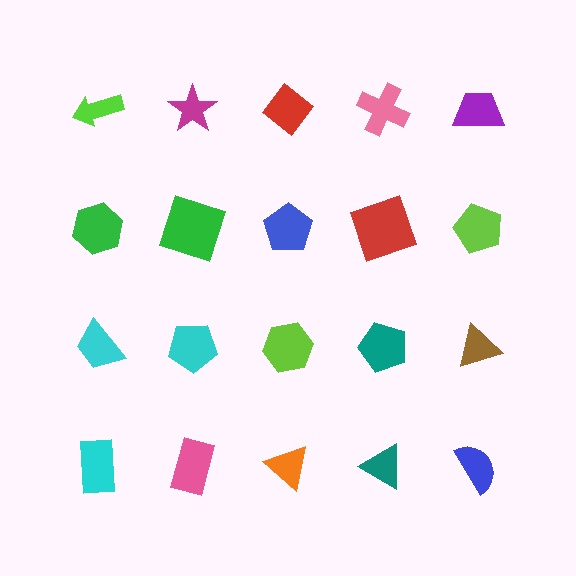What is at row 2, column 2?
A green square.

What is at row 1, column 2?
A magenta star.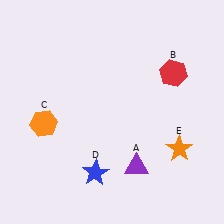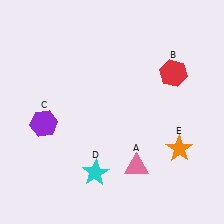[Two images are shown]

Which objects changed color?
A changed from purple to pink. C changed from orange to purple. D changed from blue to cyan.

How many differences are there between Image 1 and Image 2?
There are 3 differences between the two images.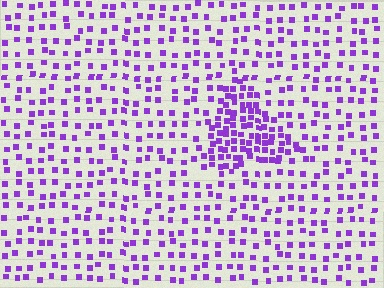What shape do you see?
I see a triangle.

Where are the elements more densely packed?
The elements are more densely packed inside the triangle boundary.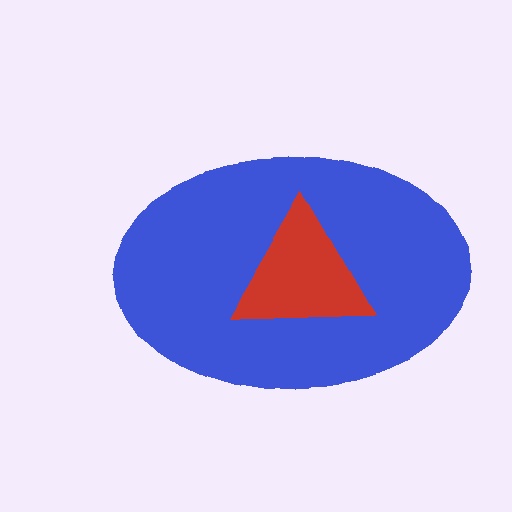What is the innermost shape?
The red triangle.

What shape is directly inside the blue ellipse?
The red triangle.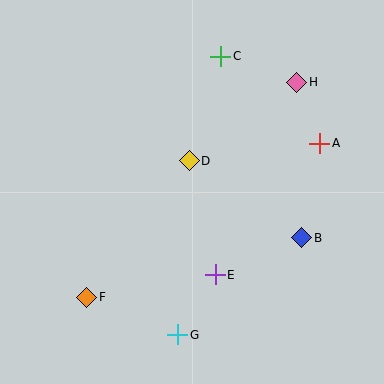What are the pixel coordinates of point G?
Point G is at (178, 335).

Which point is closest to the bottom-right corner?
Point B is closest to the bottom-right corner.